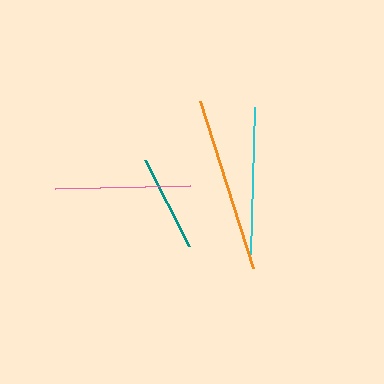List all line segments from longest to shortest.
From longest to shortest: orange, cyan, pink, teal.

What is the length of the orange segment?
The orange segment is approximately 175 pixels long.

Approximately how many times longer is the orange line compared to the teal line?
The orange line is approximately 1.8 times the length of the teal line.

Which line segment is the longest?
The orange line is the longest at approximately 175 pixels.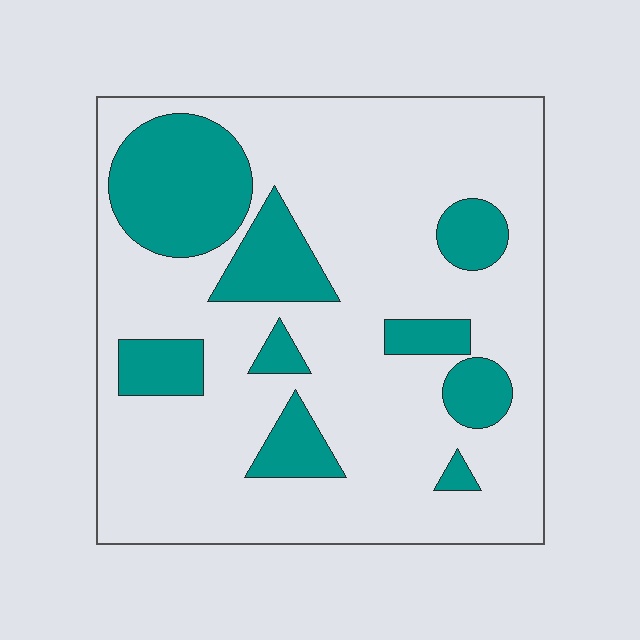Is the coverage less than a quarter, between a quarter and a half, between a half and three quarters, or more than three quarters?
Less than a quarter.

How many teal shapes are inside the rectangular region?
9.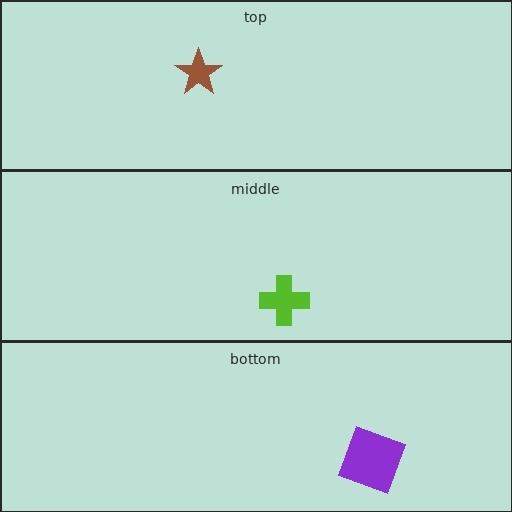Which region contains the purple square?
The bottom region.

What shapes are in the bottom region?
The purple square.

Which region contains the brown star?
The top region.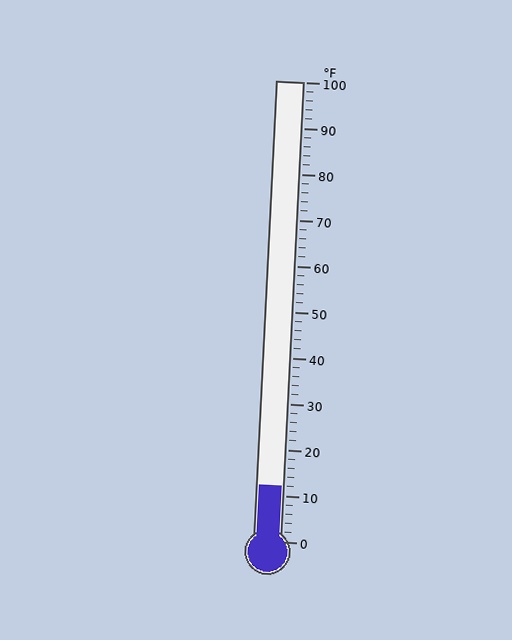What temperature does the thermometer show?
The thermometer shows approximately 12°F.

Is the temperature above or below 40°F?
The temperature is below 40°F.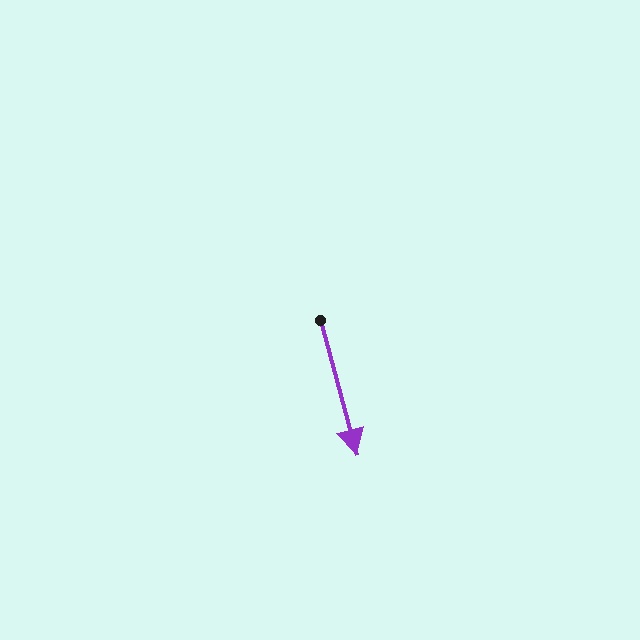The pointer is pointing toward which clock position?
Roughly 5 o'clock.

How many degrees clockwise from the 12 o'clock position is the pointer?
Approximately 165 degrees.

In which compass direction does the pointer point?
South.